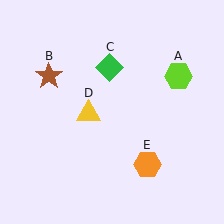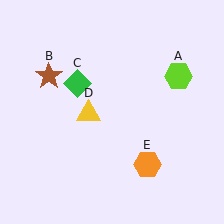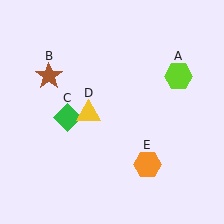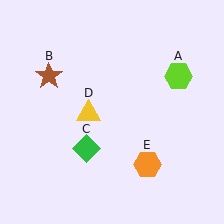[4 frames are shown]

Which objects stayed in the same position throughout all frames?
Lime hexagon (object A) and brown star (object B) and yellow triangle (object D) and orange hexagon (object E) remained stationary.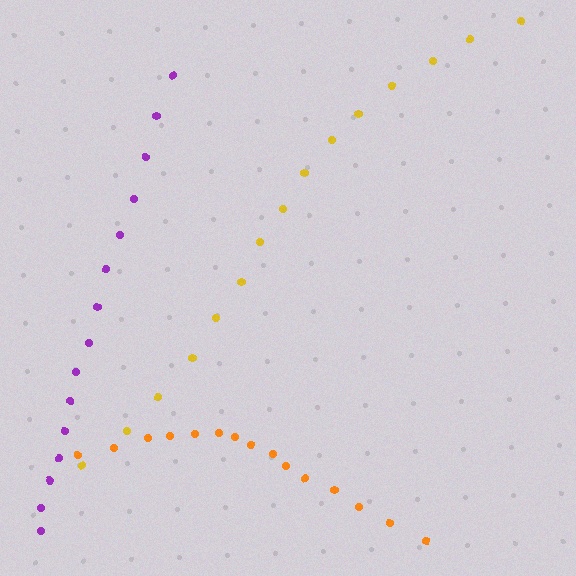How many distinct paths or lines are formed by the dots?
There are 3 distinct paths.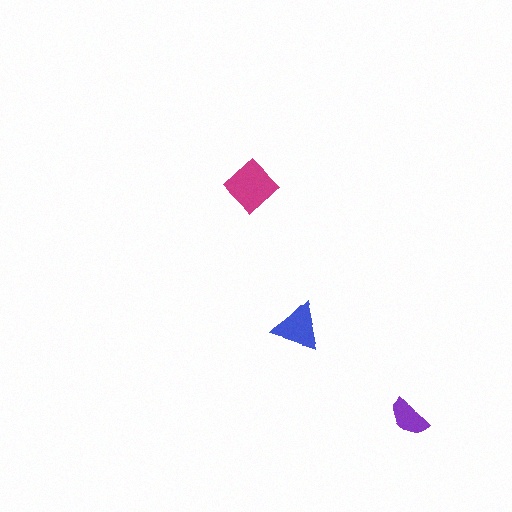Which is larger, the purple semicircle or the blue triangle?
The blue triangle.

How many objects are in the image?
There are 3 objects in the image.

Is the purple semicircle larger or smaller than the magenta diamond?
Smaller.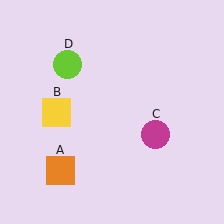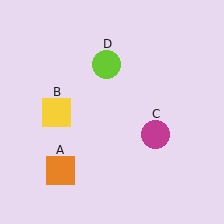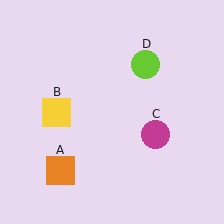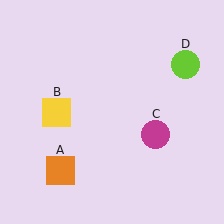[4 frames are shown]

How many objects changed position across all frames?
1 object changed position: lime circle (object D).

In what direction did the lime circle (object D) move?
The lime circle (object D) moved right.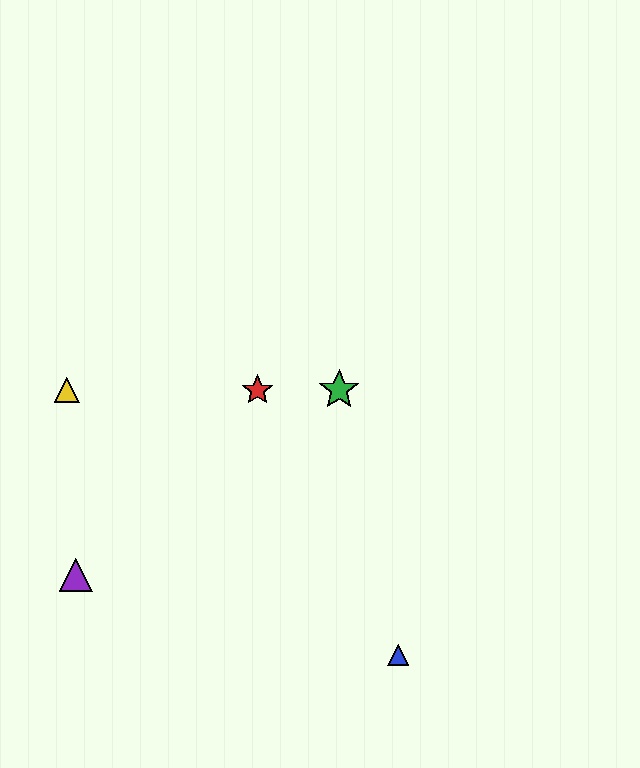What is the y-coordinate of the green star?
The green star is at y≈390.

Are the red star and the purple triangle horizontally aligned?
No, the red star is at y≈390 and the purple triangle is at y≈575.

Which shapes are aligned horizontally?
The red star, the green star, the yellow triangle are aligned horizontally.